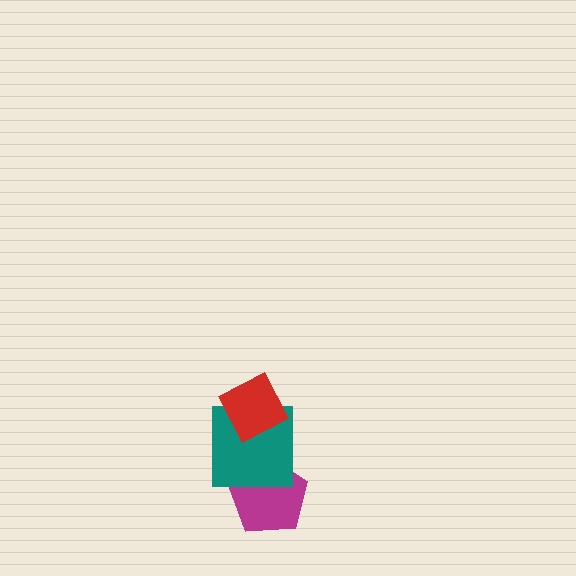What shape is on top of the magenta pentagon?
The teal square is on top of the magenta pentagon.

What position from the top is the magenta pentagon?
The magenta pentagon is 3rd from the top.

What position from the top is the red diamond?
The red diamond is 1st from the top.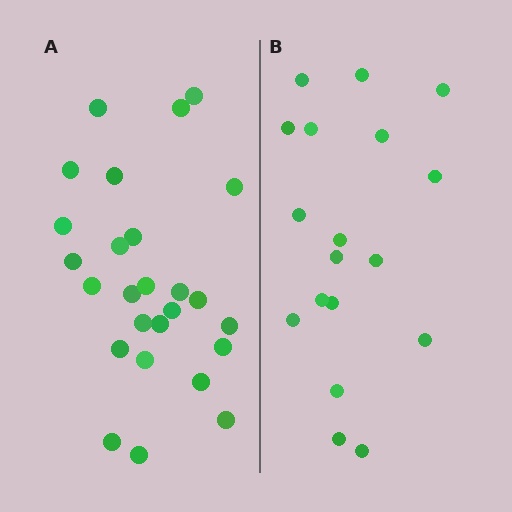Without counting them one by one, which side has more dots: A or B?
Region A (the left region) has more dots.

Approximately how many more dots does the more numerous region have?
Region A has roughly 8 or so more dots than region B.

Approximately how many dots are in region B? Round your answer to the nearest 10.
About 20 dots. (The exact count is 18, which rounds to 20.)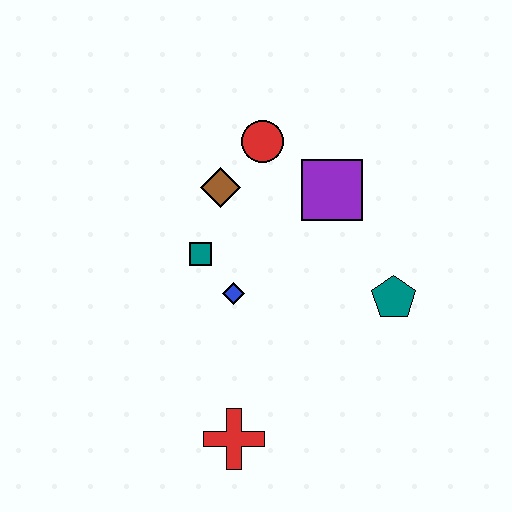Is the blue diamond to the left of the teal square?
No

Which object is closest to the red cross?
The blue diamond is closest to the red cross.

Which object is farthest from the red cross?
The red circle is farthest from the red cross.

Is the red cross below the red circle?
Yes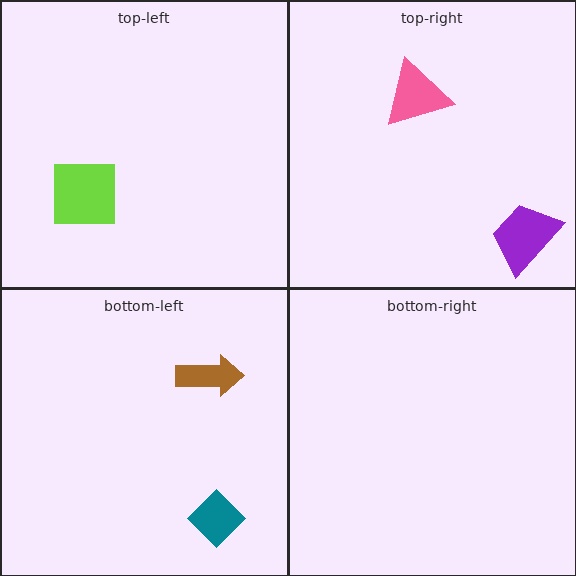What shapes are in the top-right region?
The purple trapezoid, the pink triangle.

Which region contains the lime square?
The top-left region.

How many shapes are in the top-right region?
2.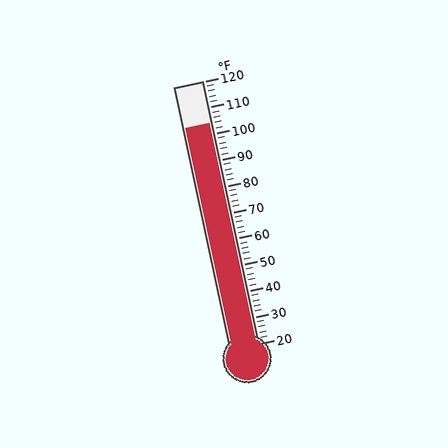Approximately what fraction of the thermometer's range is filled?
The thermometer is filled to approximately 85% of its range.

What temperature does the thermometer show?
The thermometer shows approximately 104°F.